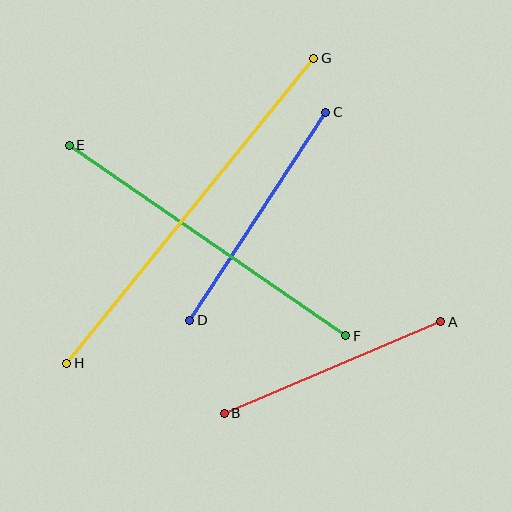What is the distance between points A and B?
The distance is approximately 235 pixels.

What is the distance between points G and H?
The distance is approximately 393 pixels.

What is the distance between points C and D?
The distance is approximately 248 pixels.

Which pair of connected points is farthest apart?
Points G and H are farthest apart.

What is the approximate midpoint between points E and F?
The midpoint is at approximately (207, 241) pixels.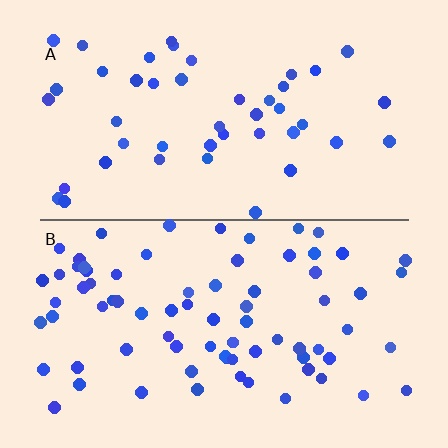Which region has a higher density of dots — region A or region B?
B (the bottom).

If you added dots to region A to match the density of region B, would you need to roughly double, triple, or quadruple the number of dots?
Approximately double.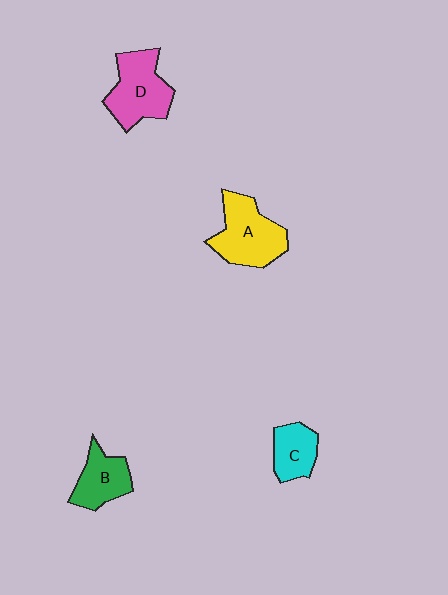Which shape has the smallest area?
Shape C (cyan).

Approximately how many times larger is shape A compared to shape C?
Approximately 1.7 times.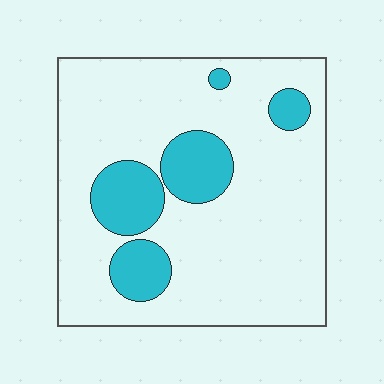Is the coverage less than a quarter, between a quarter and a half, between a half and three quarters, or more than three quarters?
Less than a quarter.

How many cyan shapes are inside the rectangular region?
5.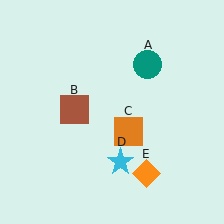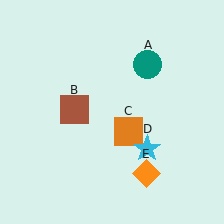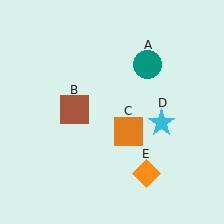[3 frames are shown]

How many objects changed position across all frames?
1 object changed position: cyan star (object D).